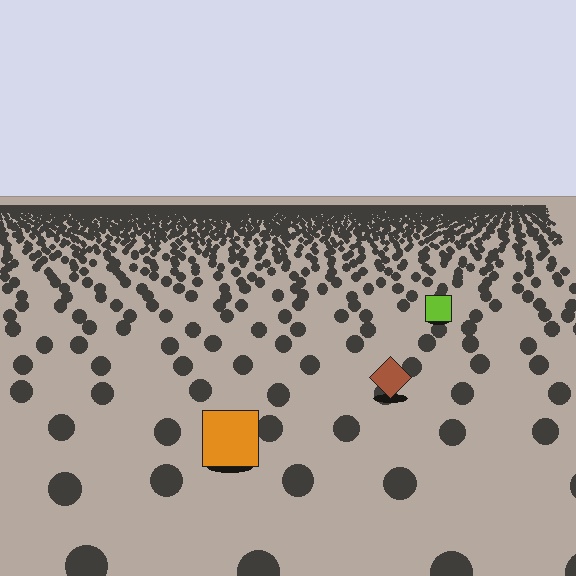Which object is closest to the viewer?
The orange square is closest. The texture marks near it are larger and more spread out.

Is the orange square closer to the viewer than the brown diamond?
Yes. The orange square is closer — you can tell from the texture gradient: the ground texture is coarser near it.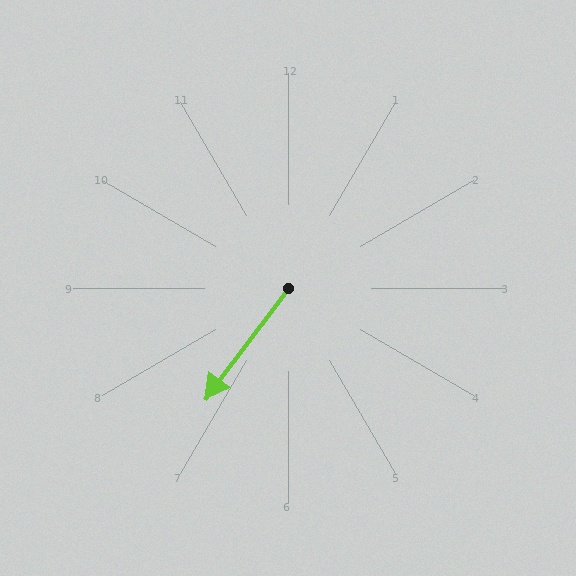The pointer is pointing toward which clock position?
Roughly 7 o'clock.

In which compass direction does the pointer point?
Southwest.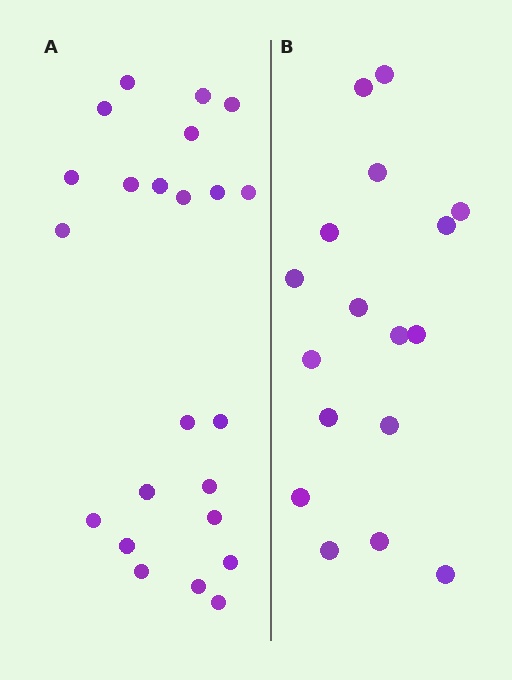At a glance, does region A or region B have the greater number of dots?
Region A (the left region) has more dots.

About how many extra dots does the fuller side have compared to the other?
Region A has about 6 more dots than region B.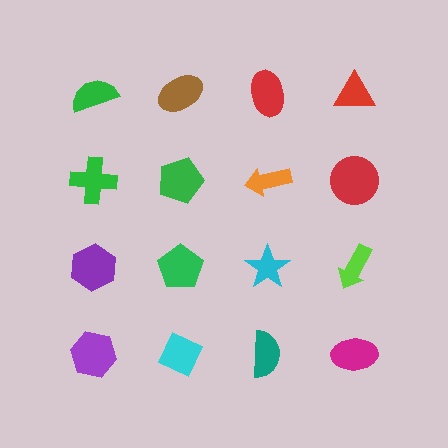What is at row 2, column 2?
A green pentagon.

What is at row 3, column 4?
A lime arrow.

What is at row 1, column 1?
A green semicircle.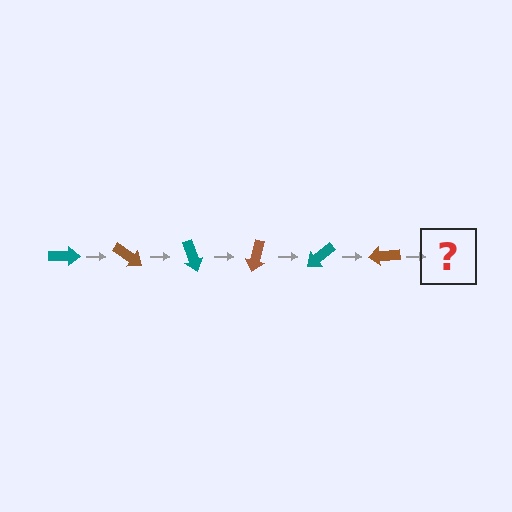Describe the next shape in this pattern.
It should be a teal arrow, rotated 210 degrees from the start.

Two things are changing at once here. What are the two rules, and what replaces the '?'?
The two rules are that it rotates 35 degrees each step and the color cycles through teal and brown. The '?' should be a teal arrow, rotated 210 degrees from the start.